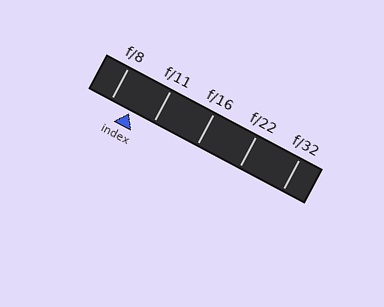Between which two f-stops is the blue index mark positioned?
The index mark is between f/8 and f/11.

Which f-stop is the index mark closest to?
The index mark is closest to f/8.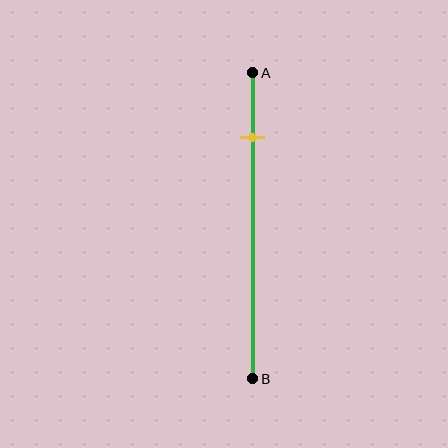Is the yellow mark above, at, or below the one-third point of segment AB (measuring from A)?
The yellow mark is above the one-third point of segment AB.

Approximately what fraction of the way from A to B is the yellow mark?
The yellow mark is approximately 20% of the way from A to B.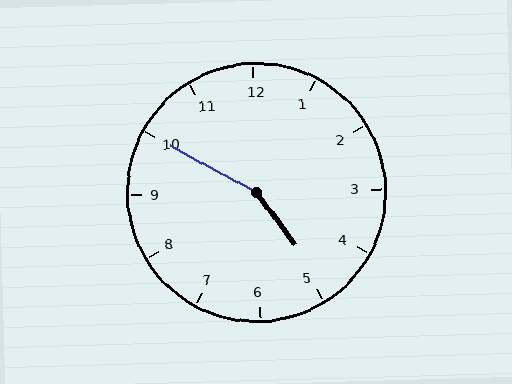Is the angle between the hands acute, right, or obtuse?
It is obtuse.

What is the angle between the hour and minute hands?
Approximately 155 degrees.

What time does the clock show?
4:50.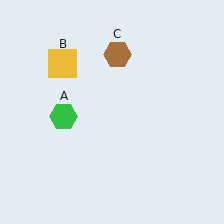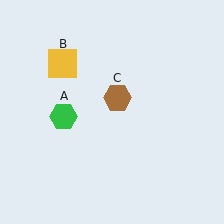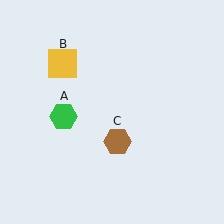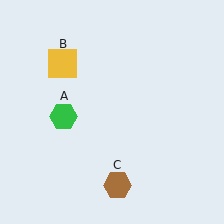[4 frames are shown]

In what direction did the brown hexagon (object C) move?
The brown hexagon (object C) moved down.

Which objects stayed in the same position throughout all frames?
Green hexagon (object A) and yellow square (object B) remained stationary.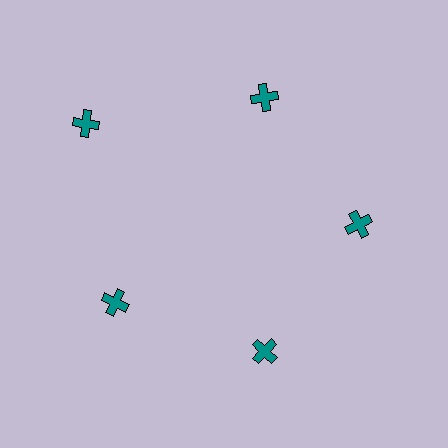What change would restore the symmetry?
The symmetry would be restored by moving it inward, back onto the ring so that all 5 crosses sit at equal angles and equal distance from the center.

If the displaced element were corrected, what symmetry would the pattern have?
It would have 5-fold rotational symmetry — the pattern would map onto itself every 72 degrees.